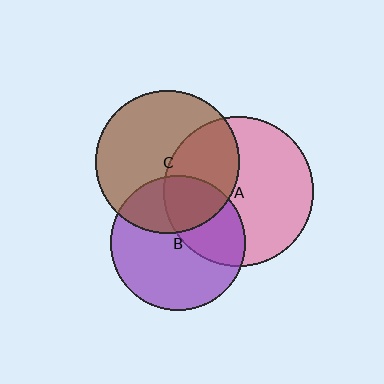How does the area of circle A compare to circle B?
Approximately 1.2 times.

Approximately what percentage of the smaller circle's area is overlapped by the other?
Approximately 30%.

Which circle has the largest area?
Circle A (pink).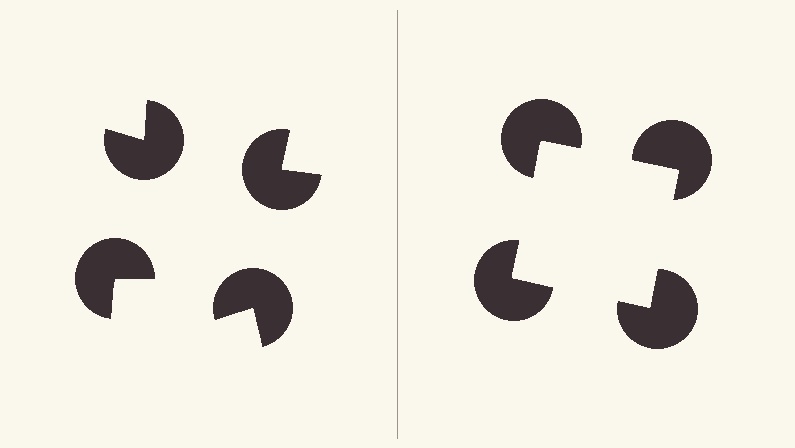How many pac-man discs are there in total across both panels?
8 — 4 on each side.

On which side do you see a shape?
An illusory square appears on the right side. On the left side the wedge cuts are rotated, so no coherent shape forms.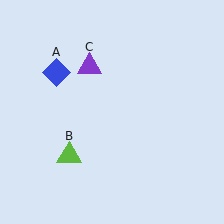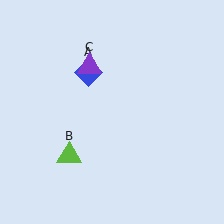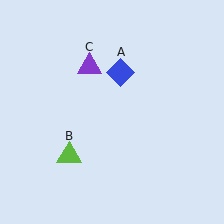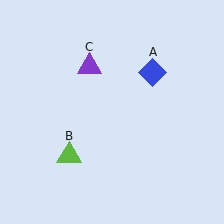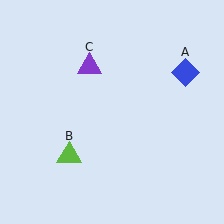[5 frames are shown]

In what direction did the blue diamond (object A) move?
The blue diamond (object A) moved right.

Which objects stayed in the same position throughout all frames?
Lime triangle (object B) and purple triangle (object C) remained stationary.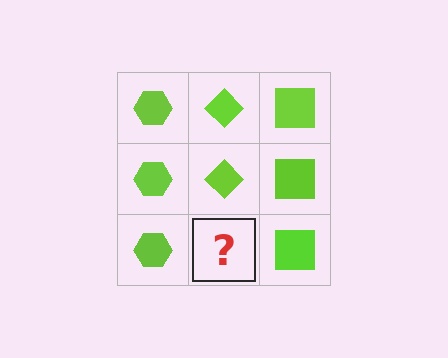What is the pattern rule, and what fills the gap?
The rule is that each column has a consistent shape. The gap should be filled with a lime diamond.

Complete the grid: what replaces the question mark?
The question mark should be replaced with a lime diamond.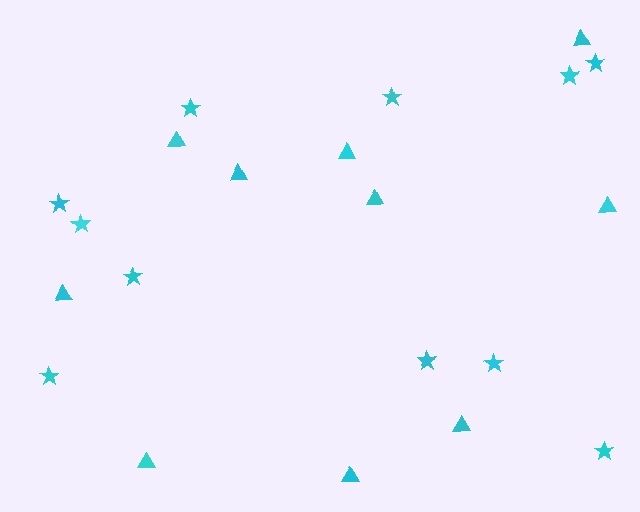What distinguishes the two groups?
There are 2 groups: one group of triangles (10) and one group of stars (11).